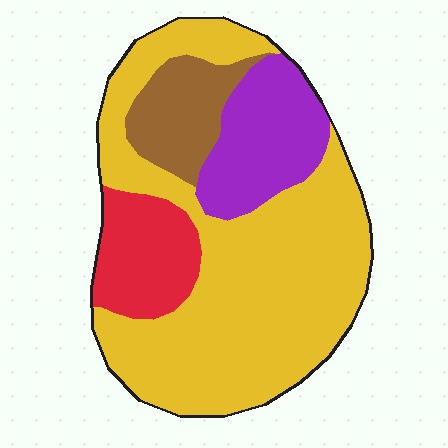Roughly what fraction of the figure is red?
Red takes up about one eighth (1/8) of the figure.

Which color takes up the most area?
Yellow, at roughly 60%.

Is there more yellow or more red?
Yellow.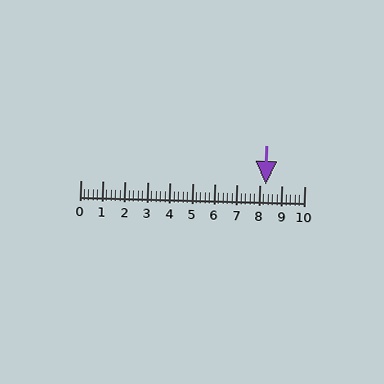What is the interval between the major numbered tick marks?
The major tick marks are spaced 1 units apart.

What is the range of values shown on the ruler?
The ruler shows values from 0 to 10.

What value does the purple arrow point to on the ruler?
The purple arrow points to approximately 8.3.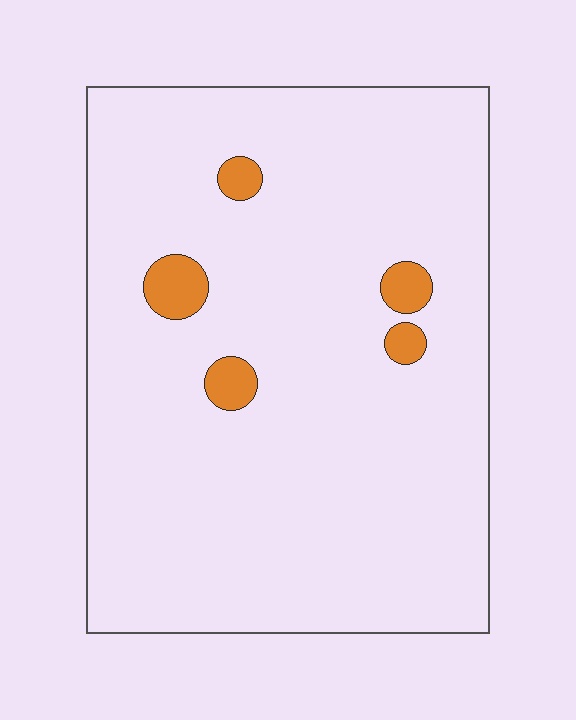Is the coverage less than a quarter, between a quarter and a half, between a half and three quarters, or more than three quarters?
Less than a quarter.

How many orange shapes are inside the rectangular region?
5.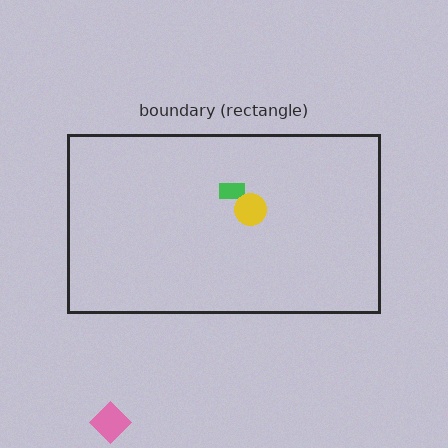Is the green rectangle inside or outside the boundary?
Inside.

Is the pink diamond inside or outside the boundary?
Outside.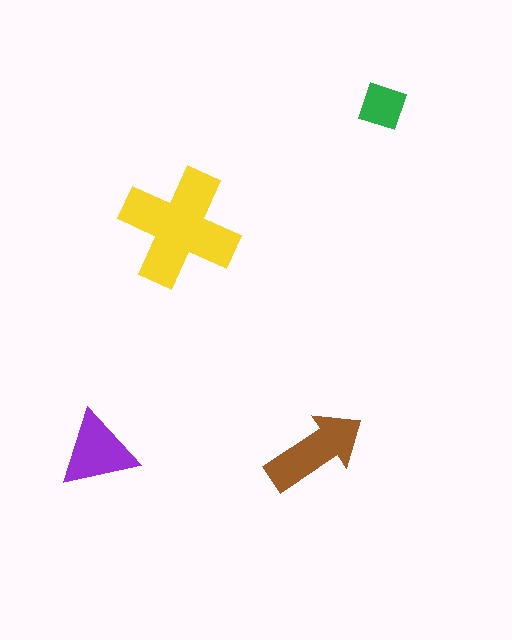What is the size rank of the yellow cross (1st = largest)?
1st.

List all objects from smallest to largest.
The green diamond, the purple triangle, the brown arrow, the yellow cross.